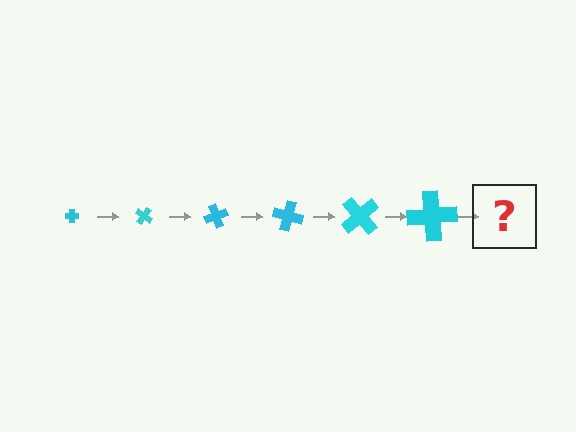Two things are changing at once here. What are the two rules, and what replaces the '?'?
The two rules are that the cross grows larger each step and it rotates 35 degrees each step. The '?' should be a cross, larger than the previous one and rotated 210 degrees from the start.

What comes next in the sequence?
The next element should be a cross, larger than the previous one and rotated 210 degrees from the start.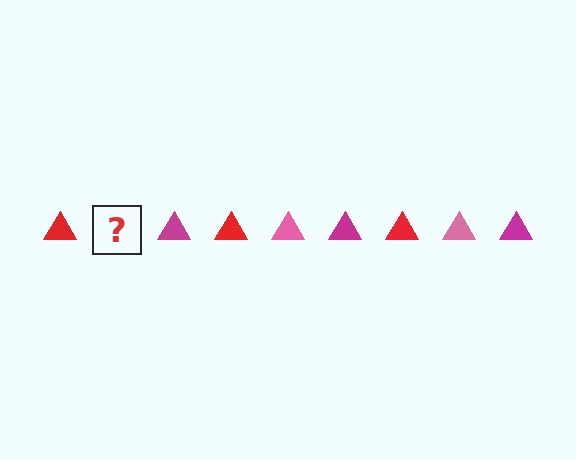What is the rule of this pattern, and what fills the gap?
The rule is that the pattern cycles through red, pink, magenta triangles. The gap should be filled with a pink triangle.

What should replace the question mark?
The question mark should be replaced with a pink triangle.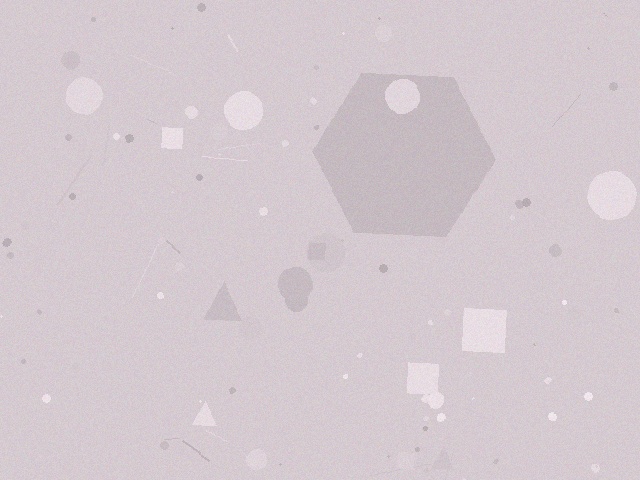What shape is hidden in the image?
A hexagon is hidden in the image.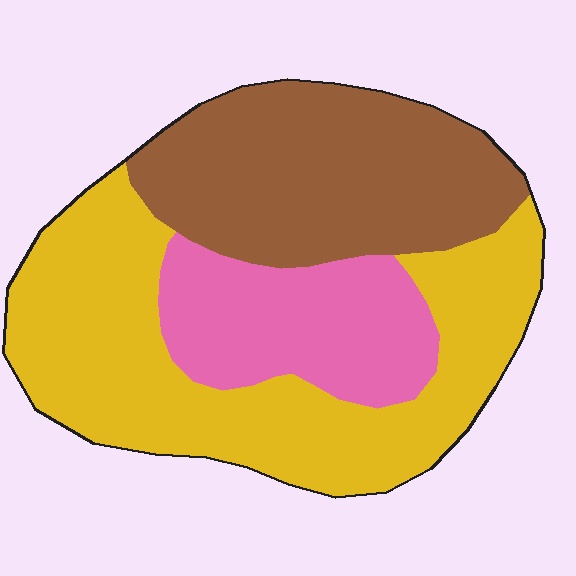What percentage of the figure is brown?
Brown takes up between a sixth and a third of the figure.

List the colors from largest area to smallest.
From largest to smallest: yellow, brown, pink.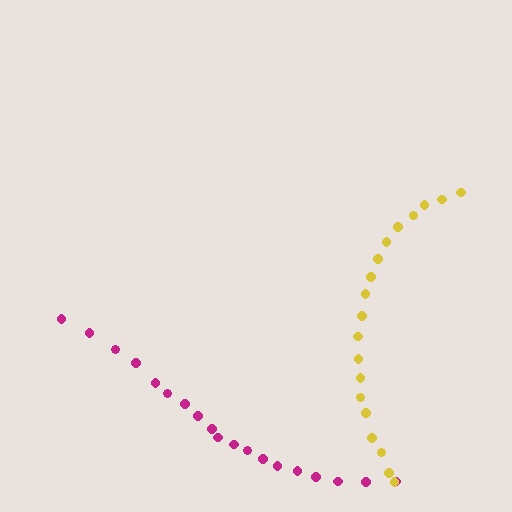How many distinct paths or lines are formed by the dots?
There are 2 distinct paths.